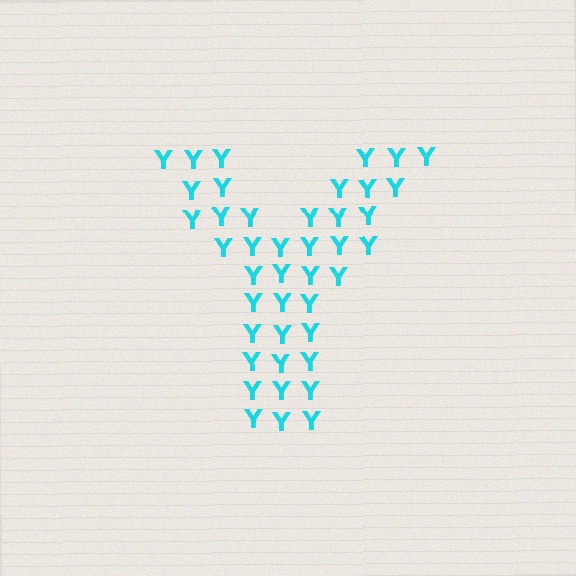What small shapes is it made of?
It is made of small letter Y's.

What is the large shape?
The large shape is the letter Y.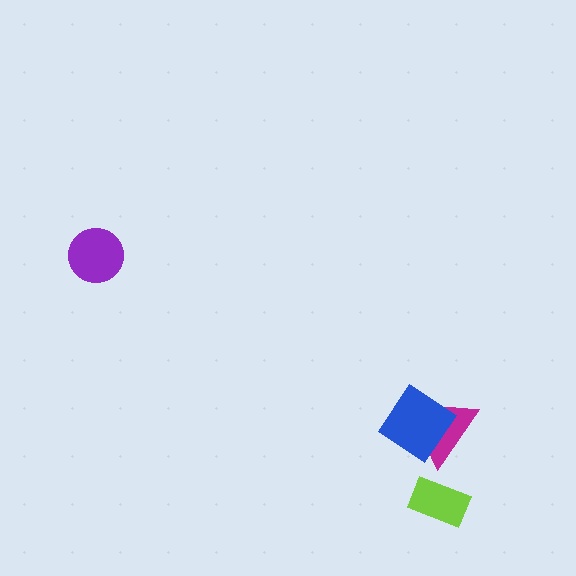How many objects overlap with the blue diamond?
1 object overlaps with the blue diamond.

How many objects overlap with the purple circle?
0 objects overlap with the purple circle.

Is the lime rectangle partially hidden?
No, no other shape covers it.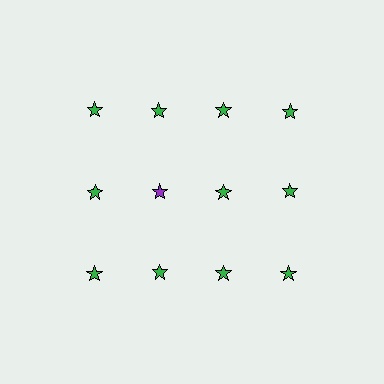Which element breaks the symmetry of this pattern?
The purple star in the second row, second from left column breaks the symmetry. All other shapes are green stars.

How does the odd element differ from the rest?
It has a different color: purple instead of green.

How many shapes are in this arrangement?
There are 12 shapes arranged in a grid pattern.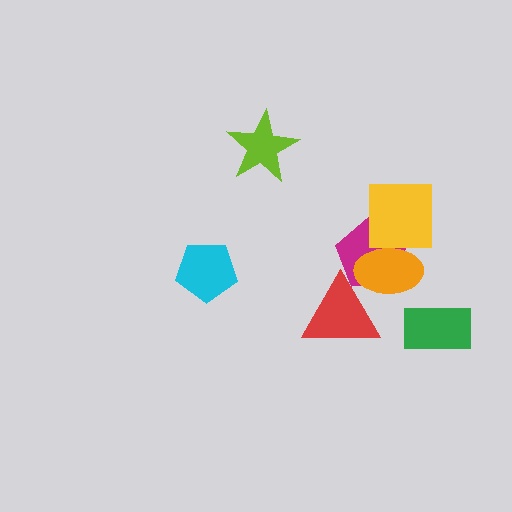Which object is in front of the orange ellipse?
The yellow square is in front of the orange ellipse.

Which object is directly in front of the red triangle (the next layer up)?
The magenta pentagon is directly in front of the red triangle.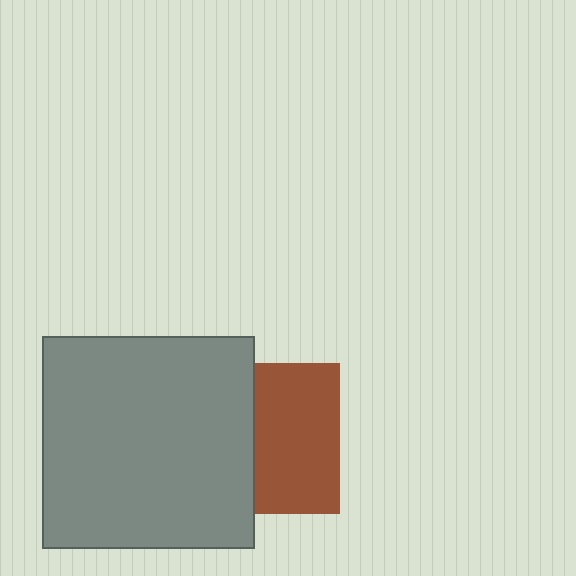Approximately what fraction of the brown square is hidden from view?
Roughly 44% of the brown square is hidden behind the gray square.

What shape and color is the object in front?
The object in front is a gray square.